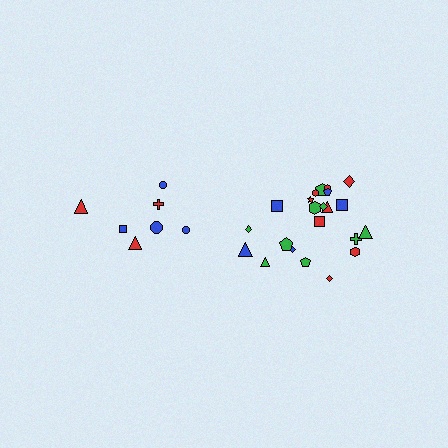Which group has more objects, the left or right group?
The right group.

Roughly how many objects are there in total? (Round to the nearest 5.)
Roughly 30 objects in total.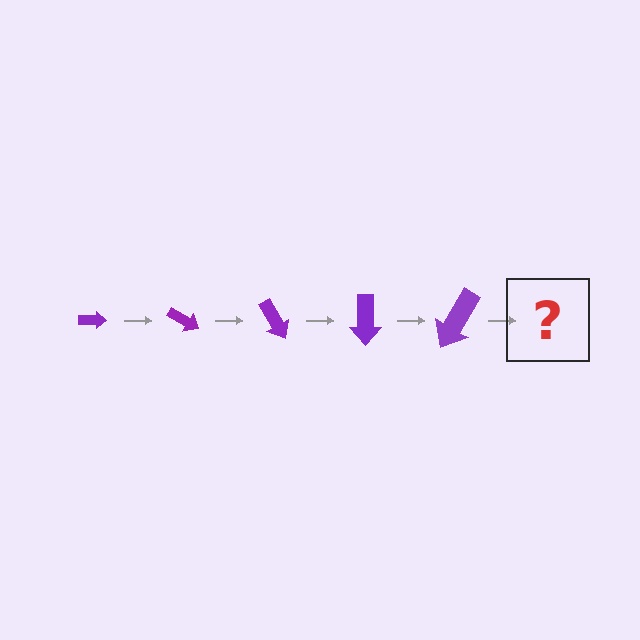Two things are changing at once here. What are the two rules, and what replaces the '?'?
The two rules are that the arrow grows larger each step and it rotates 30 degrees each step. The '?' should be an arrow, larger than the previous one and rotated 150 degrees from the start.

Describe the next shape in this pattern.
It should be an arrow, larger than the previous one and rotated 150 degrees from the start.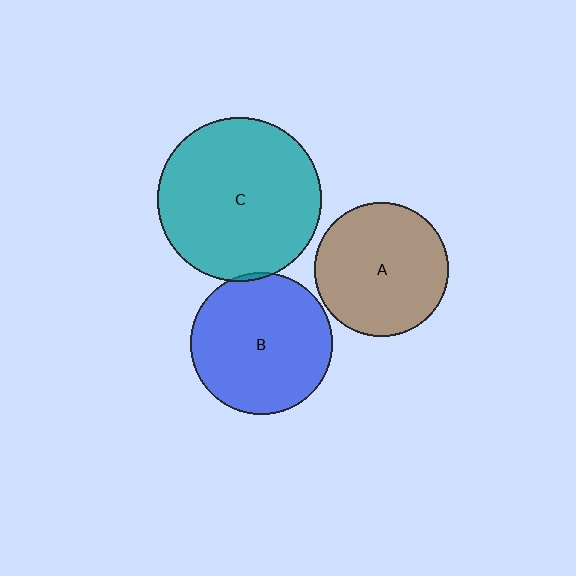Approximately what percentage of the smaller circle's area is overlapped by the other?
Approximately 5%.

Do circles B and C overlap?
Yes.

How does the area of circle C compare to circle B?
Approximately 1.3 times.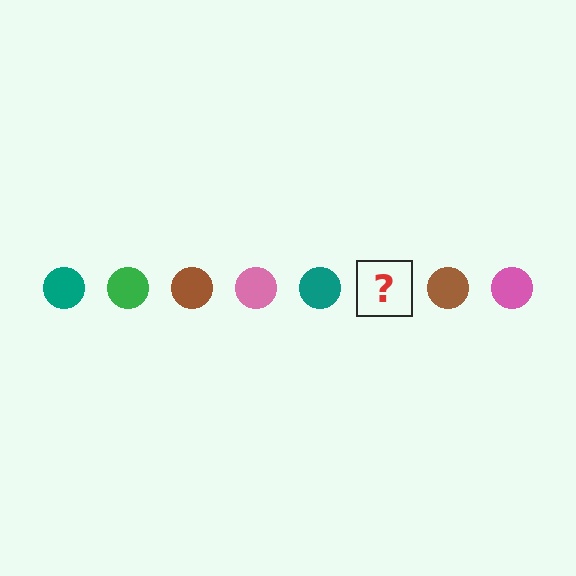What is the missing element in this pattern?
The missing element is a green circle.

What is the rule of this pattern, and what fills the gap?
The rule is that the pattern cycles through teal, green, brown, pink circles. The gap should be filled with a green circle.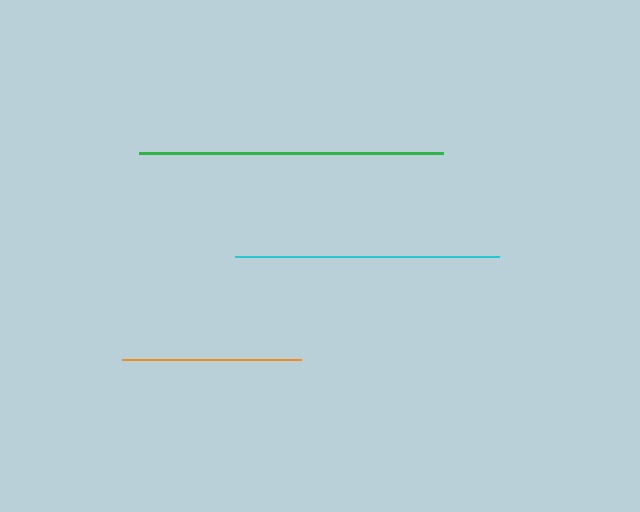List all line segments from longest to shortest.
From longest to shortest: green, cyan, orange.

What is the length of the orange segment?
The orange segment is approximately 180 pixels long.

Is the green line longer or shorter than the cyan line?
The green line is longer than the cyan line.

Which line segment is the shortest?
The orange line is the shortest at approximately 180 pixels.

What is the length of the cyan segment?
The cyan segment is approximately 265 pixels long.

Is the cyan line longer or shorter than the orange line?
The cyan line is longer than the orange line.